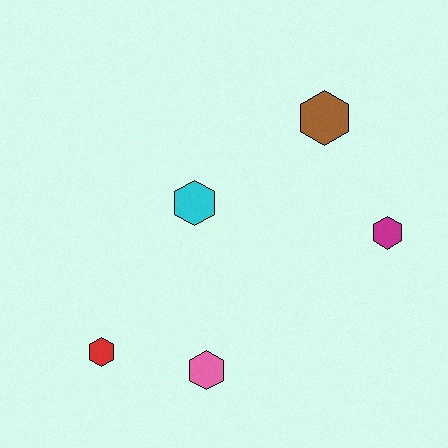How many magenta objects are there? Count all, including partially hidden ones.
There is 1 magenta object.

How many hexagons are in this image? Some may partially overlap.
There are 5 hexagons.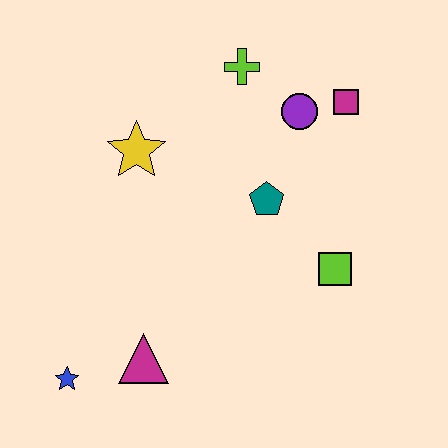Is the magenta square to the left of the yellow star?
No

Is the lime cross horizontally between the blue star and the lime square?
Yes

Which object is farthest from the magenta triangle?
The magenta square is farthest from the magenta triangle.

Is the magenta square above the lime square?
Yes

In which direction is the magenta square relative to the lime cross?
The magenta square is to the right of the lime cross.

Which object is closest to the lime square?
The teal pentagon is closest to the lime square.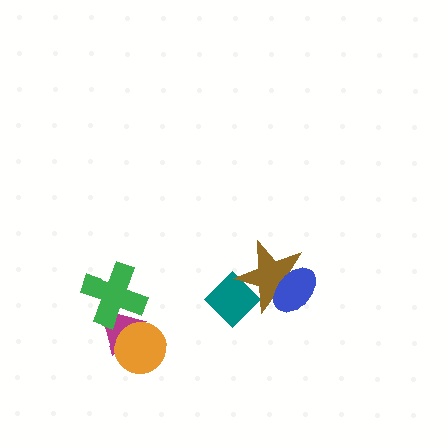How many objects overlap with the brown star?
2 objects overlap with the brown star.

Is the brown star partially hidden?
Yes, it is partially covered by another shape.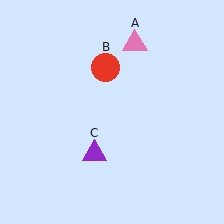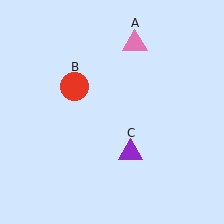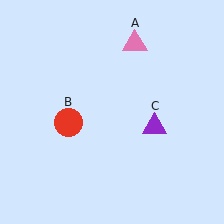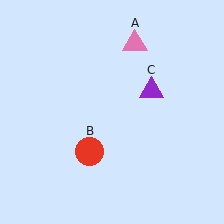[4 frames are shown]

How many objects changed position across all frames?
2 objects changed position: red circle (object B), purple triangle (object C).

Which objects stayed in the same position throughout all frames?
Pink triangle (object A) remained stationary.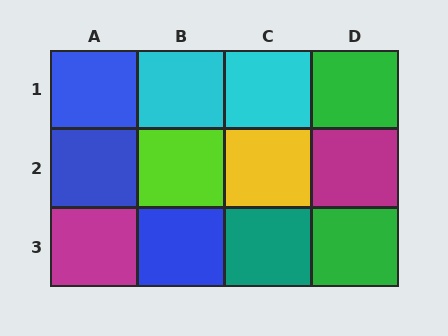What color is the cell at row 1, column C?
Cyan.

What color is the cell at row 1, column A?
Blue.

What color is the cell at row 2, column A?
Blue.